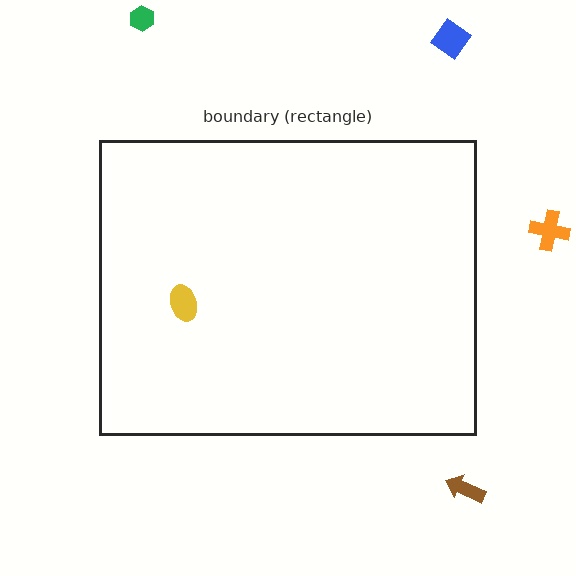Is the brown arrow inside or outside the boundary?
Outside.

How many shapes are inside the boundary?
1 inside, 4 outside.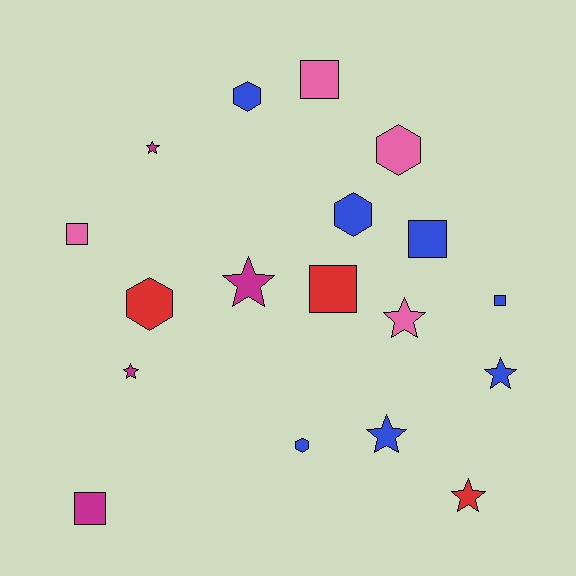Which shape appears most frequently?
Star, with 7 objects.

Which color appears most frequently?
Blue, with 7 objects.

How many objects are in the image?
There are 18 objects.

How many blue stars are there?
There are 2 blue stars.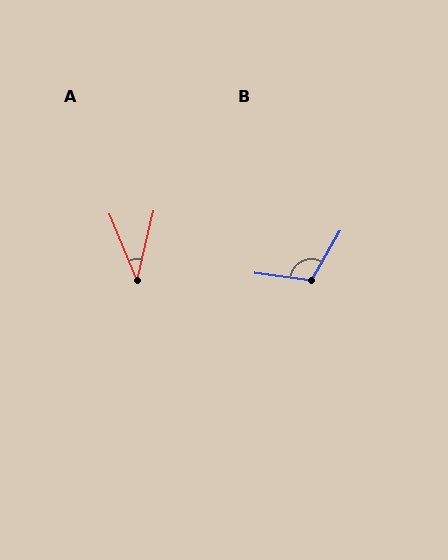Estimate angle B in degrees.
Approximately 112 degrees.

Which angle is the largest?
B, at approximately 112 degrees.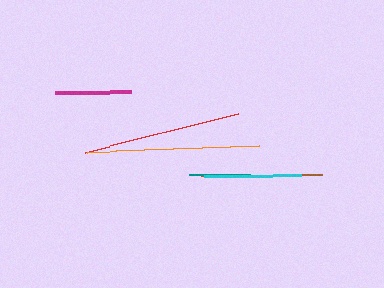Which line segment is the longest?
The orange line is the longest at approximately 172 pixels.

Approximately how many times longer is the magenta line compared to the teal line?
The magenta line is approximately 1.2 times the length of the teal line.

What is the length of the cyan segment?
The cyan segment is approximately 97 pixels long.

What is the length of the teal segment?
The teal segment is approximately 61 pixels long.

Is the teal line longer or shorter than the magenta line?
The magenta line is longer than the teal line.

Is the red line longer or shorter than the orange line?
The orange line is longer than the red line.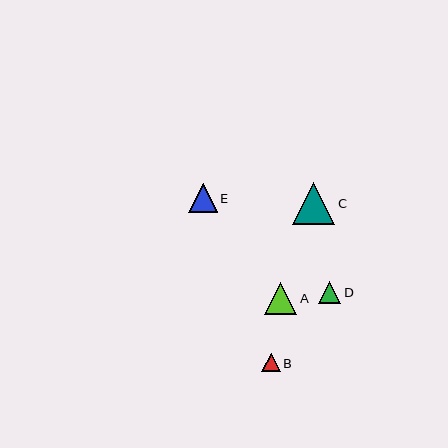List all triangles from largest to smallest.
From largest to smallest: C, A, E, D, B.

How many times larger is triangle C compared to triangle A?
Triangle C is approximately 1.3 times the size of triangle A.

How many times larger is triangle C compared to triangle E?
Triangle C is approximately 1.5 times the size of triangle E.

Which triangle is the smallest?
Triangle B is the smallest with a size of approximately 18 pixels.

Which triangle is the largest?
Triangle C is the largest with a size of approximately 42 pixels.